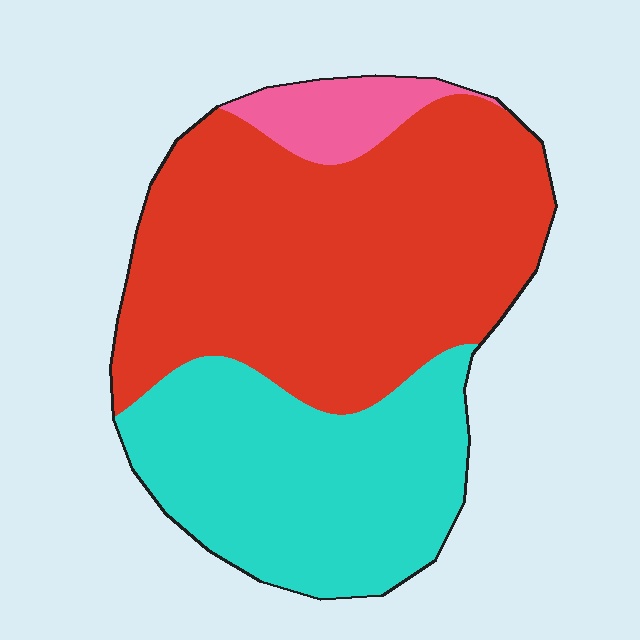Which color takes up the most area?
Red, at roughly 55%.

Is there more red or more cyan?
Red.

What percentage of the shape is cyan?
Cyan covers 36% of the shape.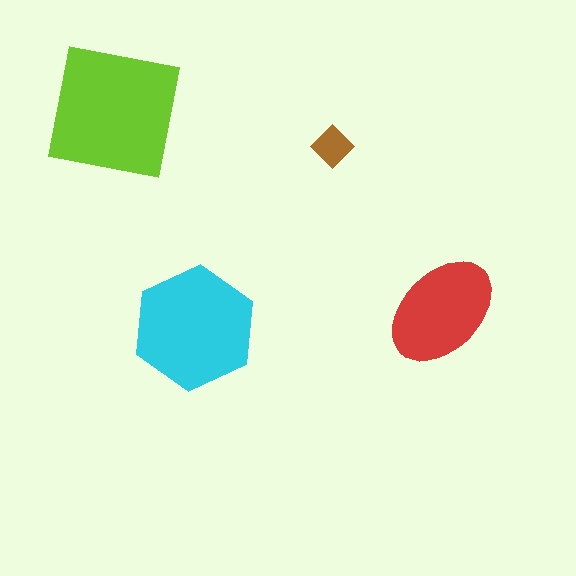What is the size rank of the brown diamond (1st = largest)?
4th.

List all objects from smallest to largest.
The brown diamond, the red ellipse, the cyan hexagon, the lime square.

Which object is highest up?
The lime square is topmost.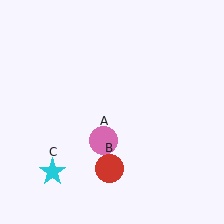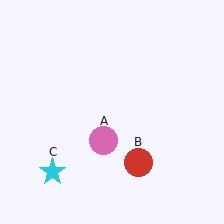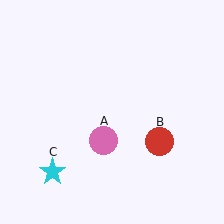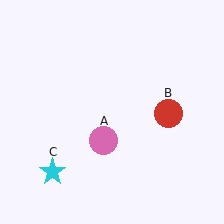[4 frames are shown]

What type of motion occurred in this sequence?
The red circle (object B) rotated counterclockwise around the center of the scene.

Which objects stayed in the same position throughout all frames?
Pink circle (object A) and cyan star (object C) remained stationary.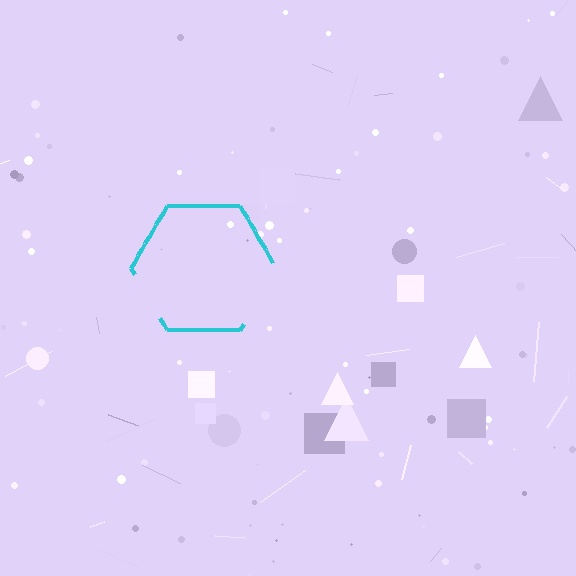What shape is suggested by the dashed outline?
The dashed outline suggests a hexagon.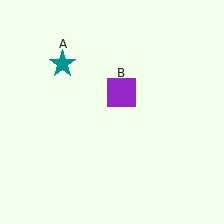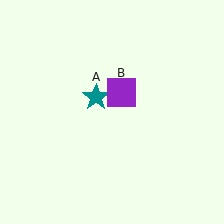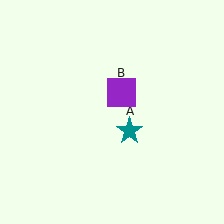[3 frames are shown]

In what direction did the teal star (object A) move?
The teal star (object A) moved down and to the right.